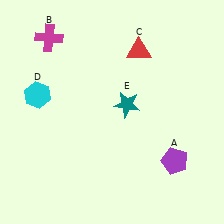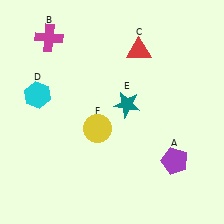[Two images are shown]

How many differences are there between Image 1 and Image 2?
There is 1 difference between the two images.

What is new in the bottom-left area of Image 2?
A yellow circle (F) was added in the bottom-left area of Image 2.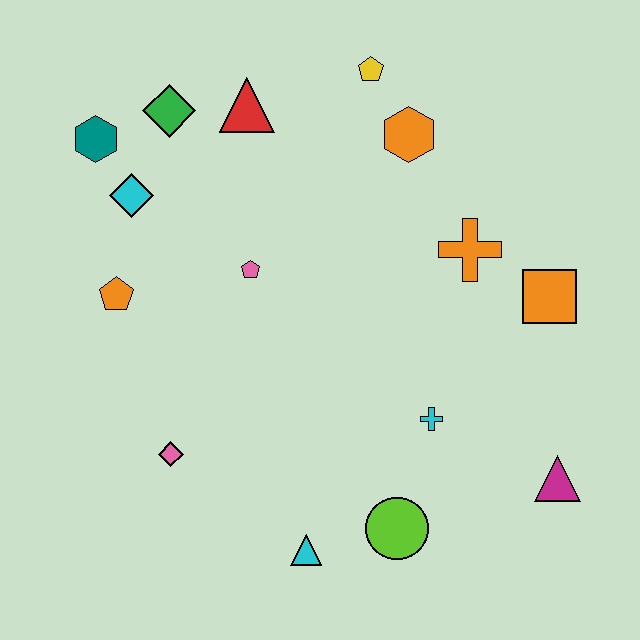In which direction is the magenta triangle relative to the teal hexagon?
The magenta triangle is to the right of the teal hexagon.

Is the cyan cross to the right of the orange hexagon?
Yes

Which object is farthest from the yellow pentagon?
The cyan triangle is farthest from the yellow pentagon.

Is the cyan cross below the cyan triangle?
No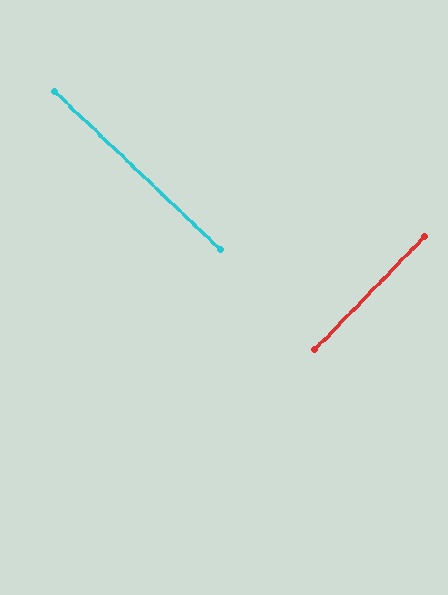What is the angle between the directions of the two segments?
Approximately 89 degrees.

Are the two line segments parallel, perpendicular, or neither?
Perpendicular — they meet at approximately 89°.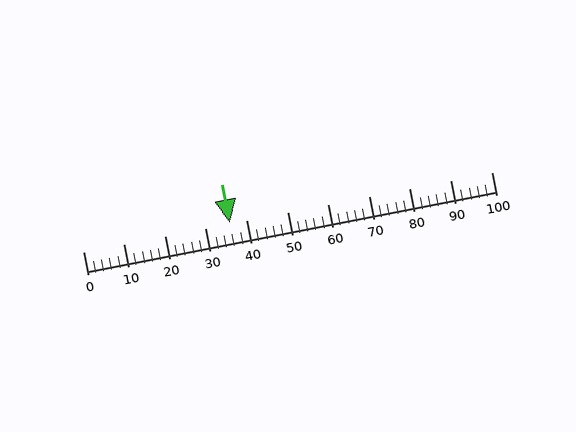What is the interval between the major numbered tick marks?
The major tick marks are spaced 10 units apart.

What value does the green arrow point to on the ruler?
The green arrow points to approximately 36.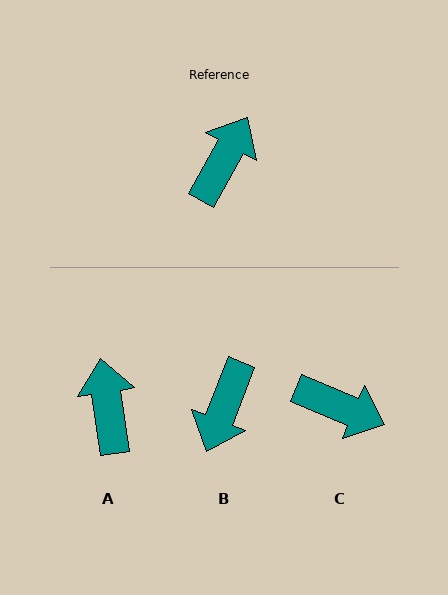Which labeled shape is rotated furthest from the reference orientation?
B, about 172 degrees away.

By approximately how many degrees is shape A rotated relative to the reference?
Approximately 38 degrees counter-clockwise.